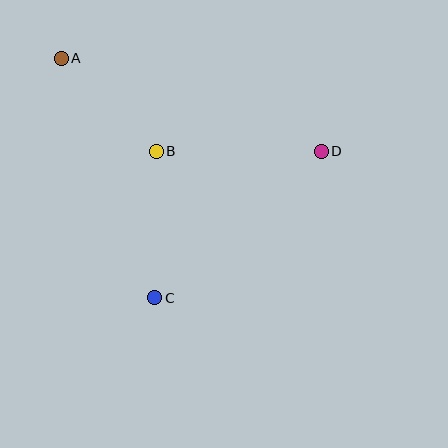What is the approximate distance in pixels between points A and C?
The distance between A and C is approximately 257 pixels.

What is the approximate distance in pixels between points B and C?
The distance between B and C is approximately 146 pixels.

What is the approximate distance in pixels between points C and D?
The distance between C and D is approximately 222 pixels.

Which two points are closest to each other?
Points A and B are closest to each other.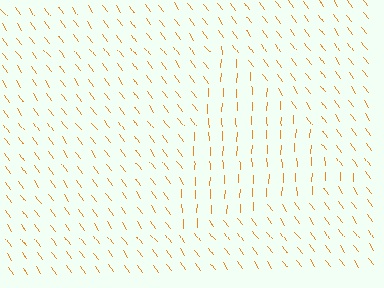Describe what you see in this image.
The image is filled with small orange line segments. A triangle region in the image has lines oriented differently from the surrounding lines, creating a visible texture boundary.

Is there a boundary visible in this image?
Yes, there is a texture boundary formed by a change in line orientation.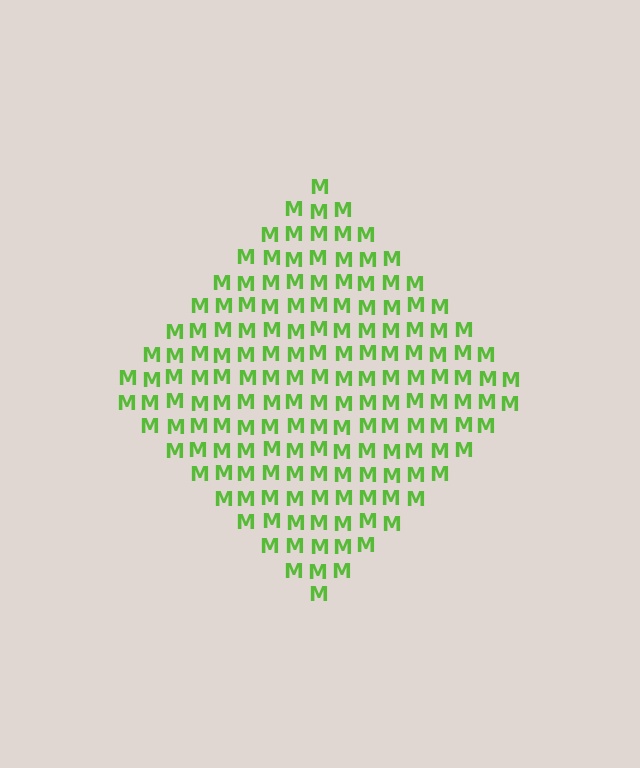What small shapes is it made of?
It is made of small letter M's.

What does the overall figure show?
The overall figure shows a diamond.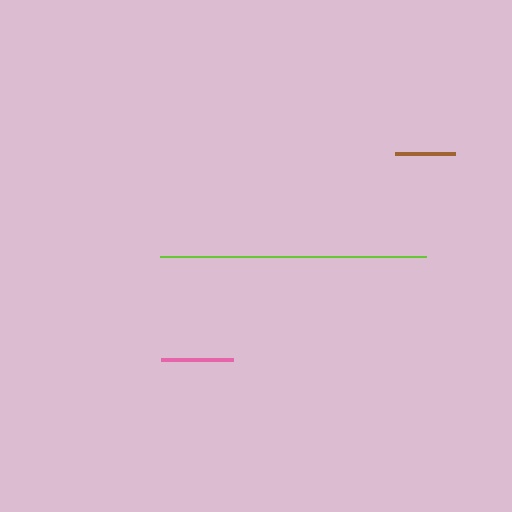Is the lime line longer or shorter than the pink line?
The lime line is longer than the pink line.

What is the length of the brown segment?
The brown segment is approximately 60 pixels long.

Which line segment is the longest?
The lime line is the longest at approximately 266 pixels.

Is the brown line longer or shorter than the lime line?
The lime line is longer than the brown line.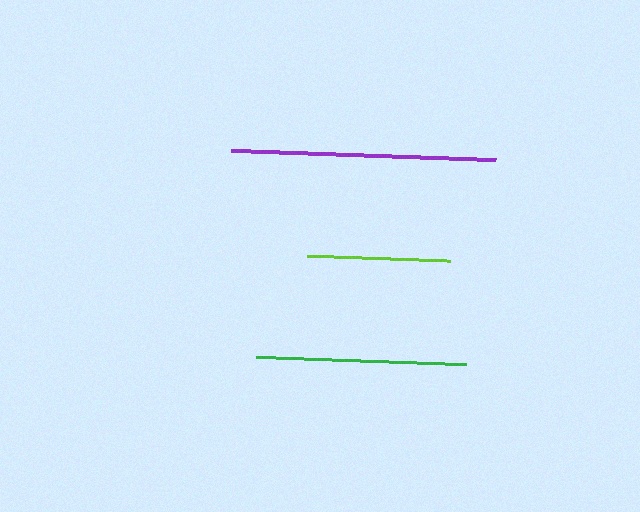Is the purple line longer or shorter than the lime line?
The purple line is longer than the lime line.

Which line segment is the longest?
The purple line is the longest at approximately 264 pixels.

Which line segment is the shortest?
The lime line is the shortest at approximately 143 pixels.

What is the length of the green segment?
The green segment is approximately 210 pixels long.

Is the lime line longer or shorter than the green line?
The green line is longer than the lime line.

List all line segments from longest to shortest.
From longest to shortest: purple, green, lime.